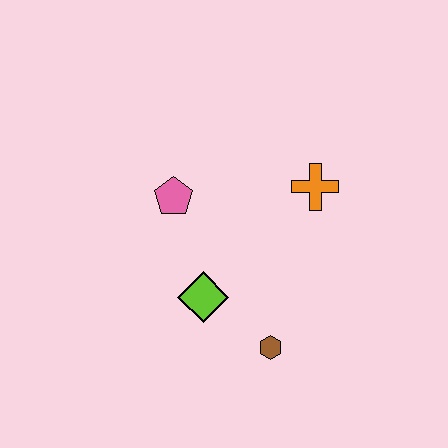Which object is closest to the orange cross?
The pink pentagon is closest to the orange cross.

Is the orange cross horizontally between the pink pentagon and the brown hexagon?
No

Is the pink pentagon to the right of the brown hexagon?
No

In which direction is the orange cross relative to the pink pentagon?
The orange cross is to the right of the pink pentagon.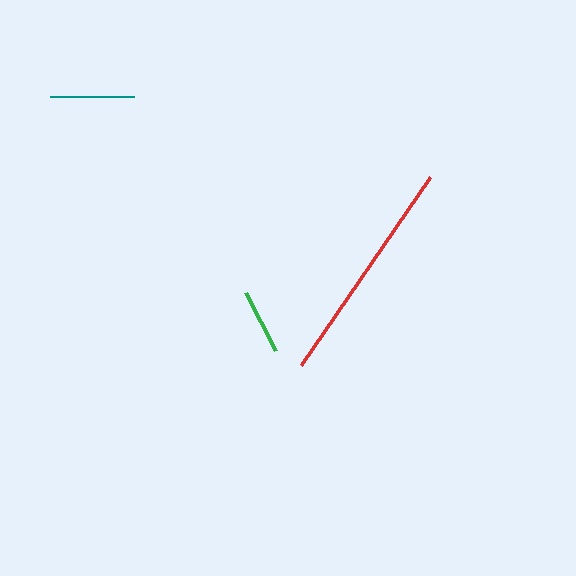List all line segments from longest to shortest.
From longest to shortest: red, teal, green.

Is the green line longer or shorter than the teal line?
The teal line is longer than the green line.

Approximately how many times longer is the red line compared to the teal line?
The red line is approximately 2.7 times the length of the teal line.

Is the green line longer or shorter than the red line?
The red line is longer than the green line.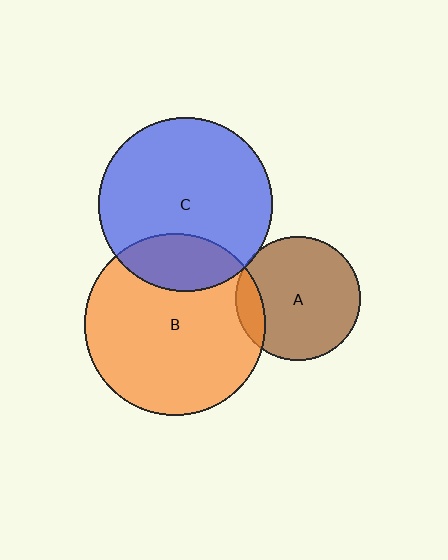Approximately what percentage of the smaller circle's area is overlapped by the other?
Approximately 5%.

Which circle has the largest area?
Circle B (orange).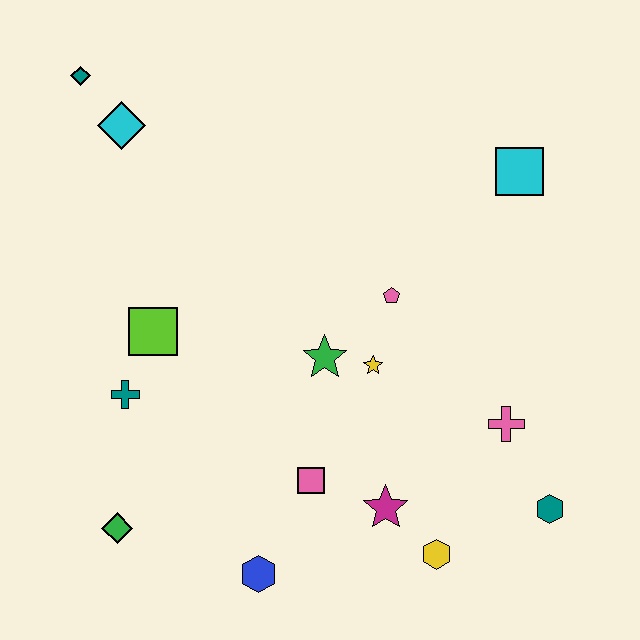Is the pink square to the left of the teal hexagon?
Yes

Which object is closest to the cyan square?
The pink pentagon is closest to the cyan square.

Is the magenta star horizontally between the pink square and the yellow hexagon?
Yes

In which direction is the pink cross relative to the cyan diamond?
The pink cross is to the right of the cyan diamond.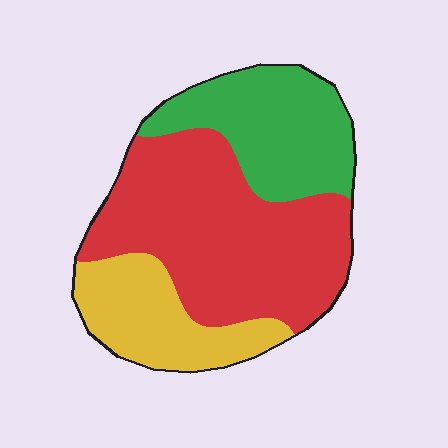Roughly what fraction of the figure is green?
Green covers roughly 25% of the figure.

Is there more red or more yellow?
Red.